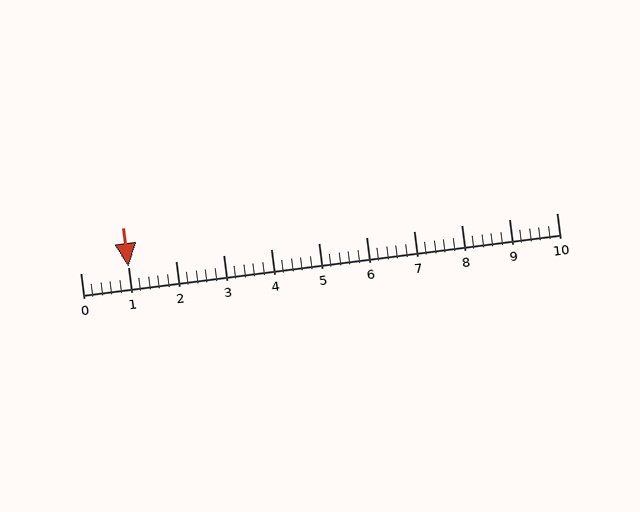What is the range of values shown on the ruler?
The ruler shows values from 0 to 10.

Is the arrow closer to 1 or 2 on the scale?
The arrow is closer to 1.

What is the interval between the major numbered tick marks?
The major tick marks are spaced 1 units apart.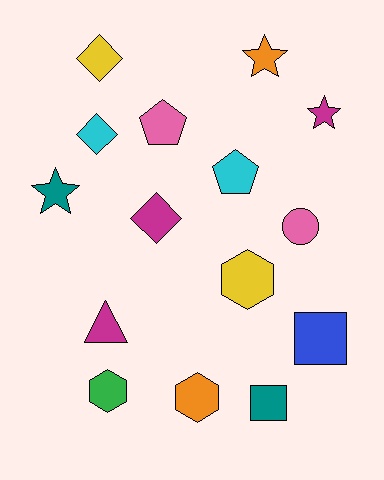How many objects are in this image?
There are 15 objects.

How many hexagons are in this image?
There are 3 hexagons.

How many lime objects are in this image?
There are no lime objects.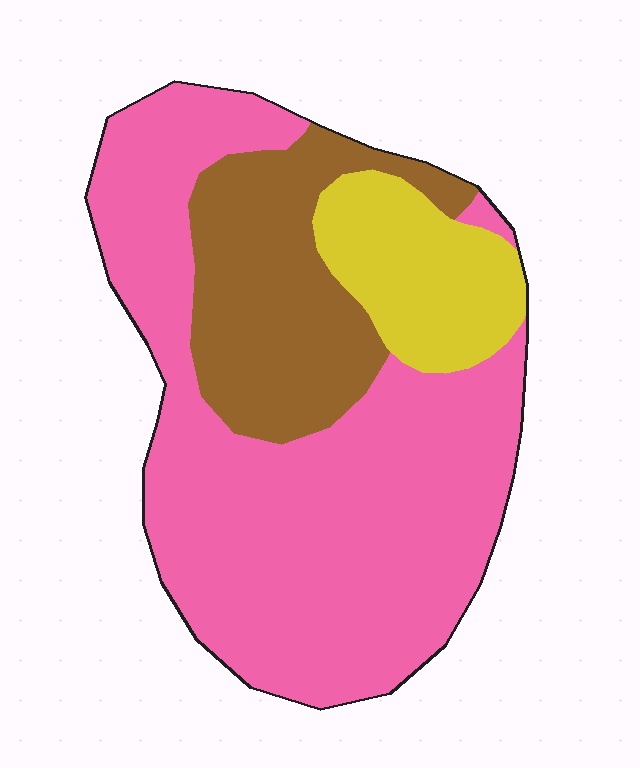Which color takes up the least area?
Yellow, at roughly 15%.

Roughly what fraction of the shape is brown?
Brown takes up about one quarter (1/4) of the shape.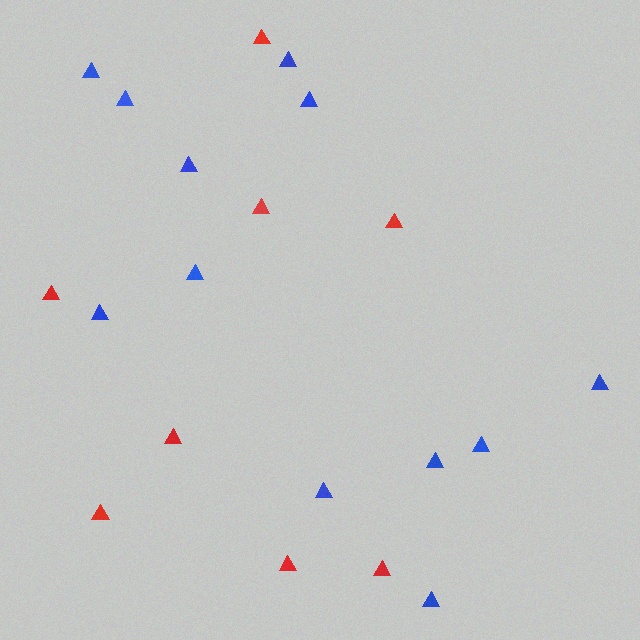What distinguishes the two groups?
There are 2 groups: one group of blue triangles (12) and one group of red triangles (8).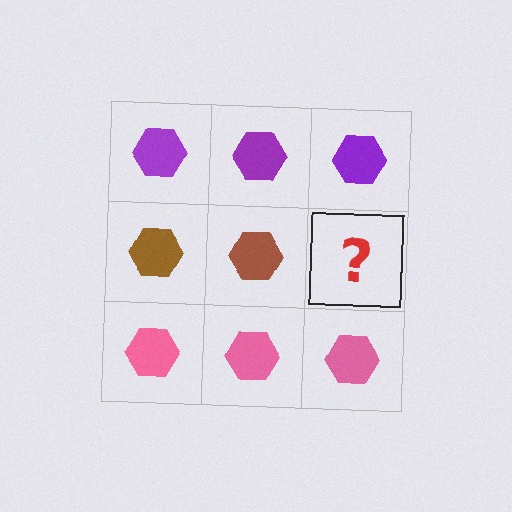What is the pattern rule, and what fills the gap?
The rule is that each row has a consistent color. The gap should be filled with a brown hexagon.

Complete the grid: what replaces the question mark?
The question mark should be replaced with a brown hexagon.